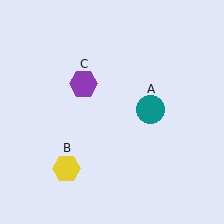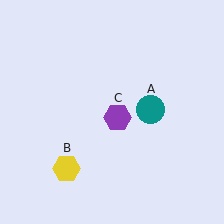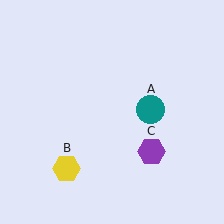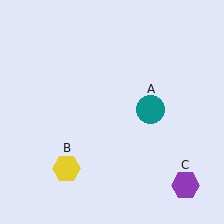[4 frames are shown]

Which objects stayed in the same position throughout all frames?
Teal circle (object A) and yellow hexagon (object B) remained stationary.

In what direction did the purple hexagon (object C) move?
The purple hexagon (object C) moved down and to the right.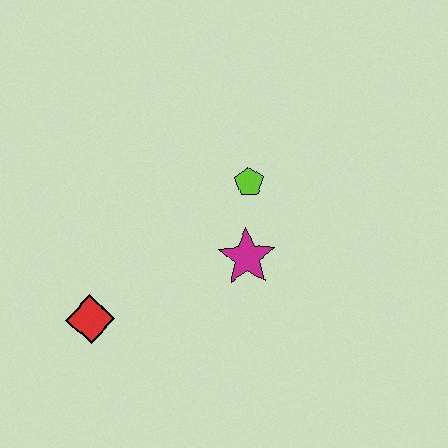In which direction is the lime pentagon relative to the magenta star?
The lime pentagon is above the magenta star.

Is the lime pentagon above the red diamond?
Yes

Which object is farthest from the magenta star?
The red diamond is farthest from the magenta star.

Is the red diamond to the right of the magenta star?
No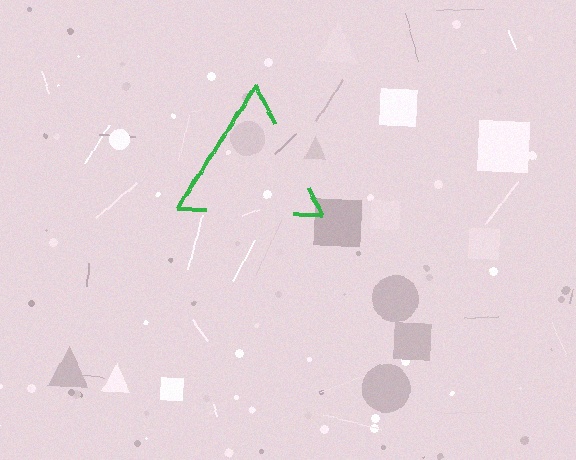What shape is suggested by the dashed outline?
The dashed outline suggests a triangle.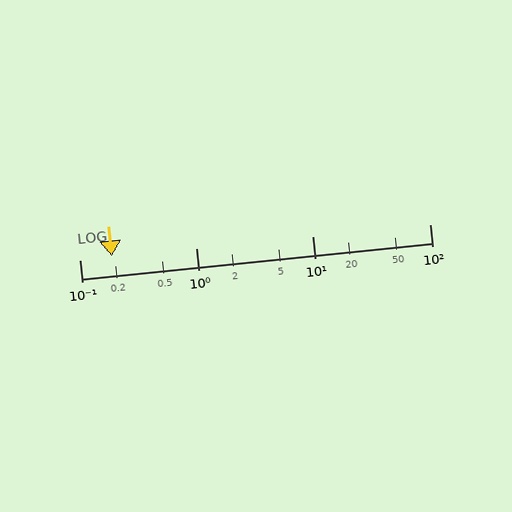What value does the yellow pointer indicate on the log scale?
The pointer indicates approximately 0.19.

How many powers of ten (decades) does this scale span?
The scale spans 3 decades, from 0.1 to 100.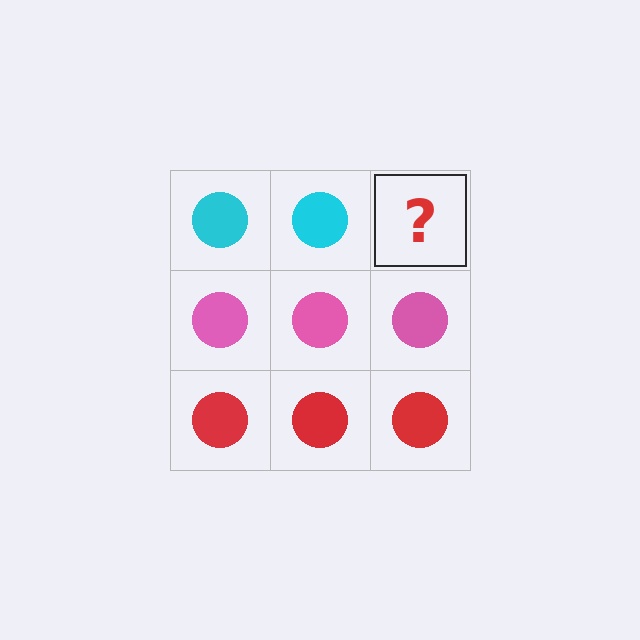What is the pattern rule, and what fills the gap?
The rule is that each row has a consistent color. The gap should be filled with a cyan circle.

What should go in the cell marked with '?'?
The missing cell should contain a cyan circle.